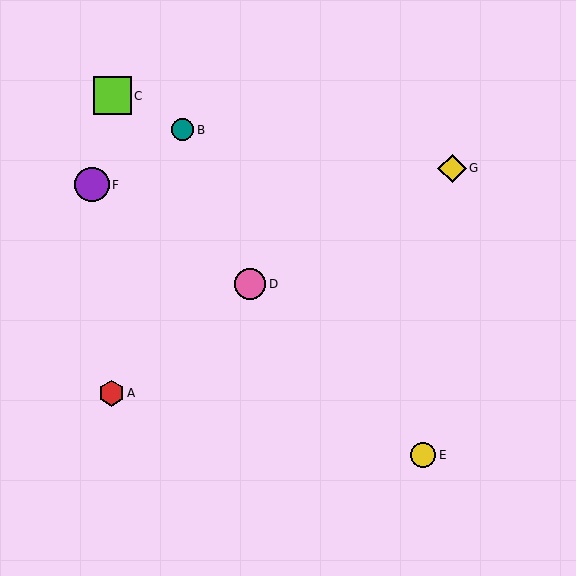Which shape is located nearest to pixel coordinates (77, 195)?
The purple circle (labeled F) at (92, 185) is nearest to that location.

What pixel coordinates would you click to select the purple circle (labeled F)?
Click at (92, 185) to select the purple circle F.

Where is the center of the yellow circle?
The center of the yellow circle is at (423, 455).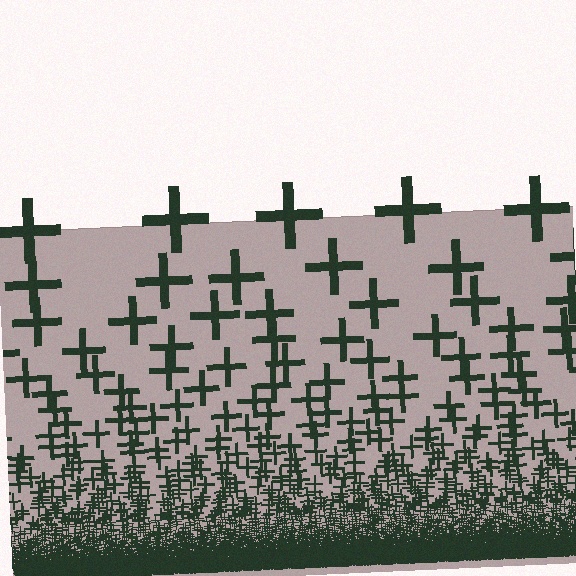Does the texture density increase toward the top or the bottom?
Density increases toward the bottom.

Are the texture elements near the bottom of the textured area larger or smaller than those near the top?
Smaller. The gradient is inverted — elements near the bottom are smaller and denser.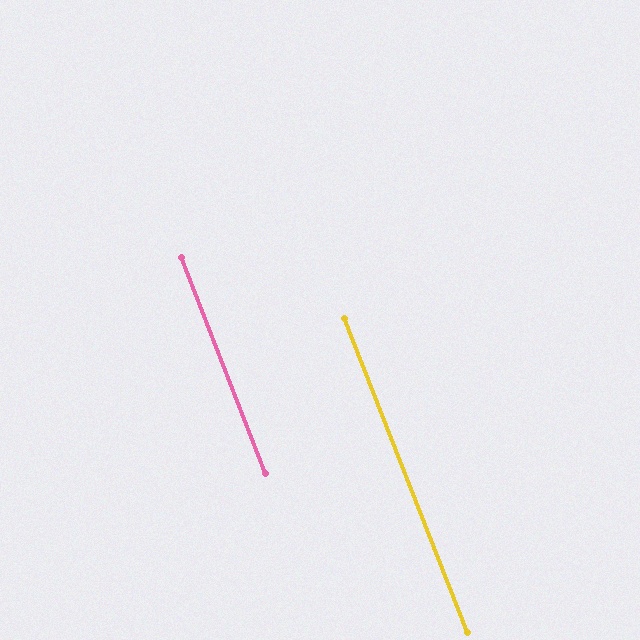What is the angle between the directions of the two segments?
Approximately 0 degrees.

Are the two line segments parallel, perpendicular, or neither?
Parallel — their directions differ by only 0.1°.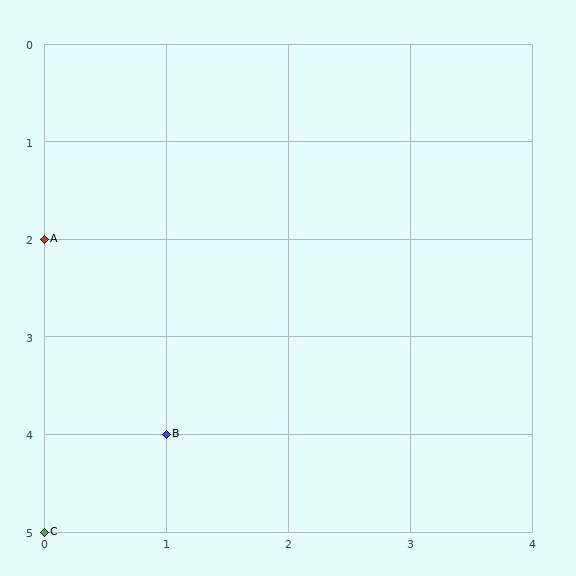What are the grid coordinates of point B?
Point B is at grid coordinates (1, 4).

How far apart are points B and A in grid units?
Points B and A are 1 column and 2 rows apart (about 2.2 grid units diagonally).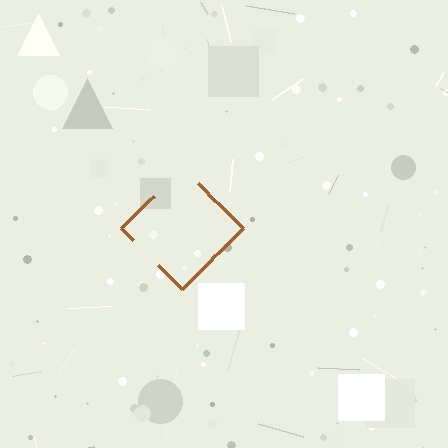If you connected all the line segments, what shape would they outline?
They would outline a diamond.